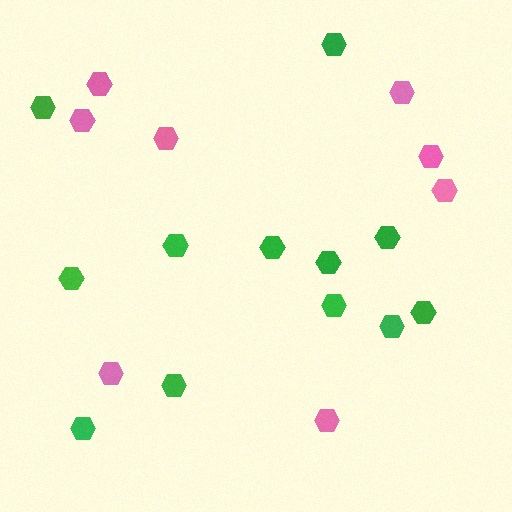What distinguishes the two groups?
There are 2 groups: one group of green hexagons (12) and one group of pink hexagons (8).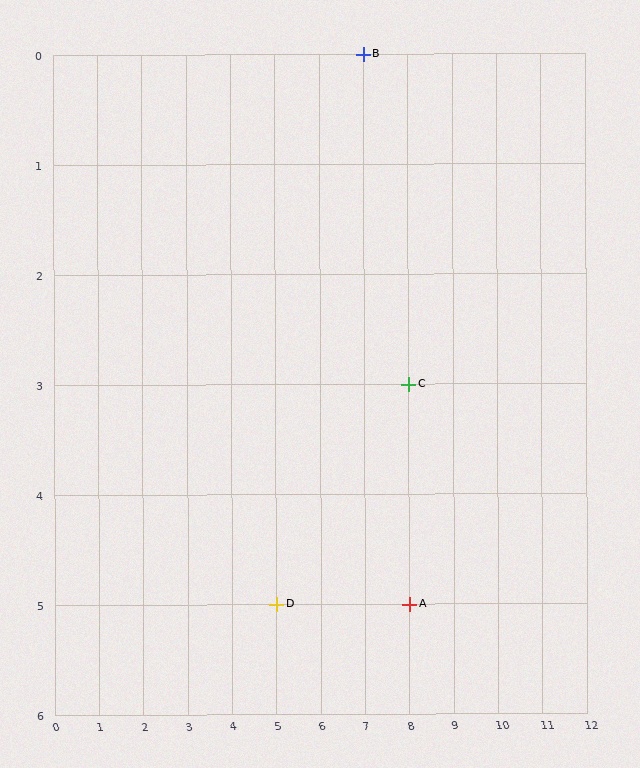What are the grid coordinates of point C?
Point C is at grid coordinates (8, 3).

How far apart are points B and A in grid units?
Points B and A are 1 column and 5 rows apart (about 5.1 grid units diagonally).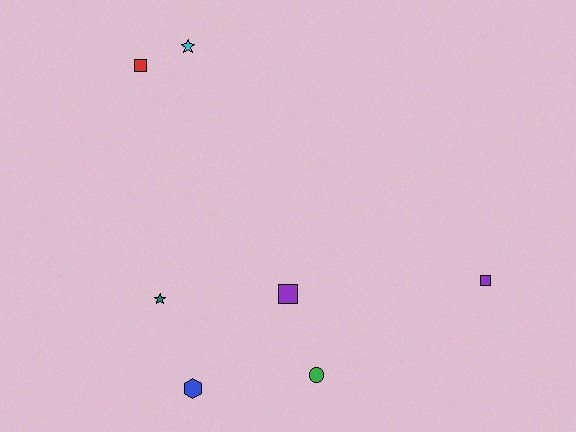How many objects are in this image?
There are 7 objects.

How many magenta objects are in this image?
There are no magenta objects.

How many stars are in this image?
There are 2 stars.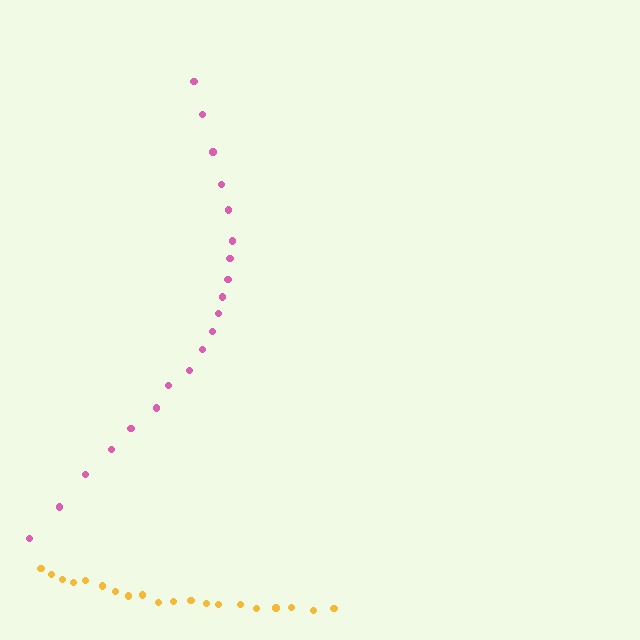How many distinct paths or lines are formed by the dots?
There are 2 distinct paths.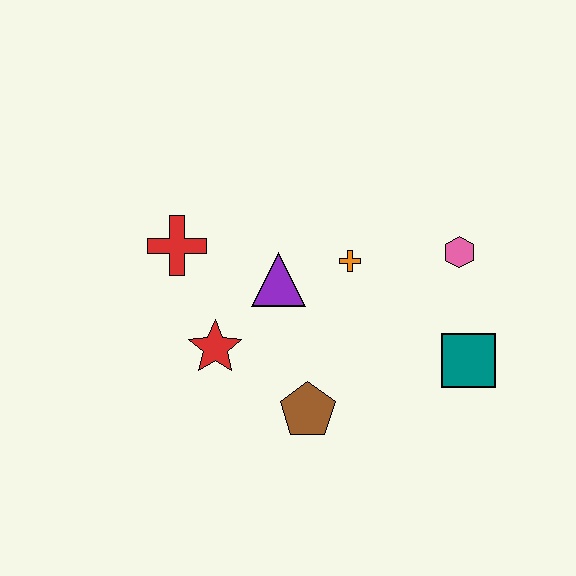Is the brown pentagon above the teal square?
No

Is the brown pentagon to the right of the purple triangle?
Yes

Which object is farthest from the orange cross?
The red cross is farthest from the orange cross.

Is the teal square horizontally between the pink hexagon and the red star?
No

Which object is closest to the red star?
The purple triangle is closest to the red star.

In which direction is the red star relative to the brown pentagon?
The red star is to the left of the brown pentagon.